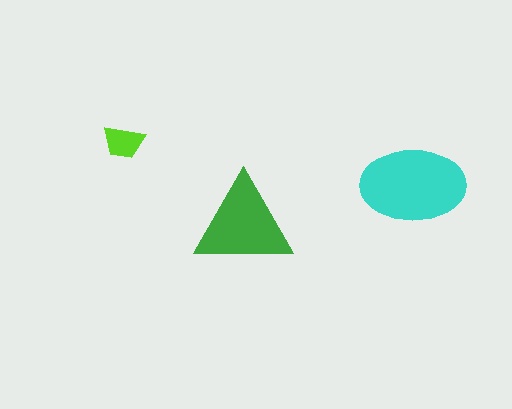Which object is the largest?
The cyan ellipse.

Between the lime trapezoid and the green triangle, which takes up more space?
The green triangle.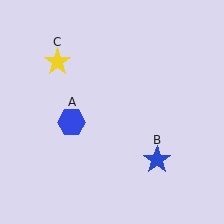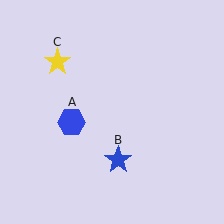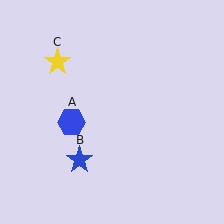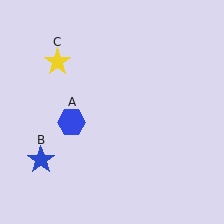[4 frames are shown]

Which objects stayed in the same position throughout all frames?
Blue hexagon (object A) and yellow star (object C) remained stationary.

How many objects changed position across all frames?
1 object changed position: blue star (object B).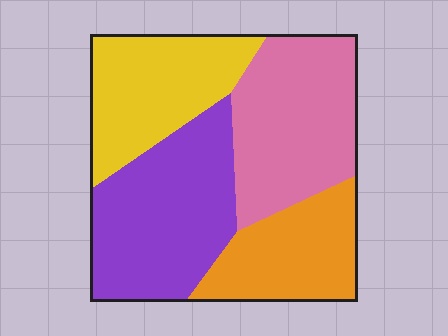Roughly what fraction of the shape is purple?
Purple takes up about one third (1/3) of the shape.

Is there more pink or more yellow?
Pink.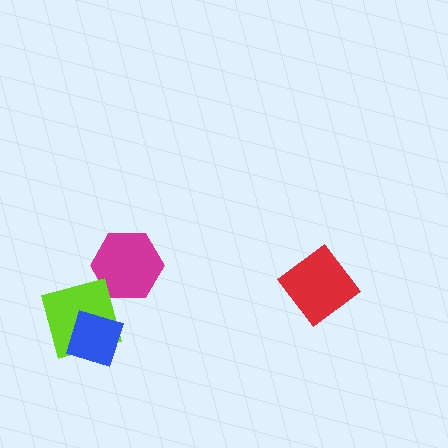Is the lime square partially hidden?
Yes, it is partially covered by another shape.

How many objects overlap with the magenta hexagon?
0 objects overlap with the magenta hexagon.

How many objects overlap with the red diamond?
0 objects overlap with the red diamond.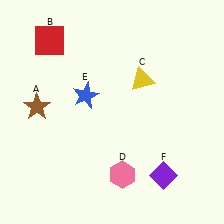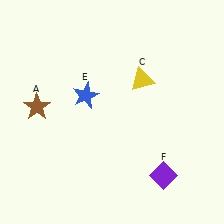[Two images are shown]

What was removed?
The red square (B), the pink hexagon (D) were removed in Image 2.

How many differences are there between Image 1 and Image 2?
There are 2 differences between the two images.